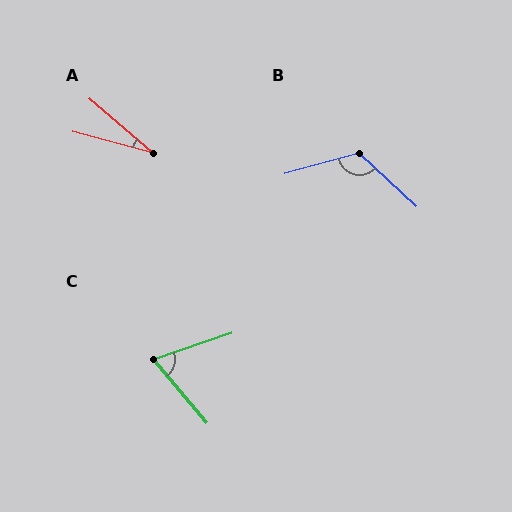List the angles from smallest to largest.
A (26°), C (68°), B (122°).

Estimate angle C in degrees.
Approximately 68 degrees.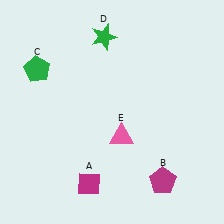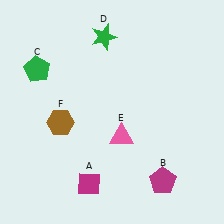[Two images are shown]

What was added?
A brown hexagon (F) was added in Image 2.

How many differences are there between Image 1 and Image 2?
There is 1 difference between the two images.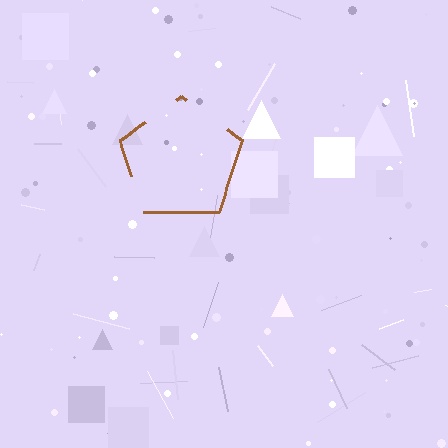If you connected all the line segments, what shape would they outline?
They would outline a pentagon.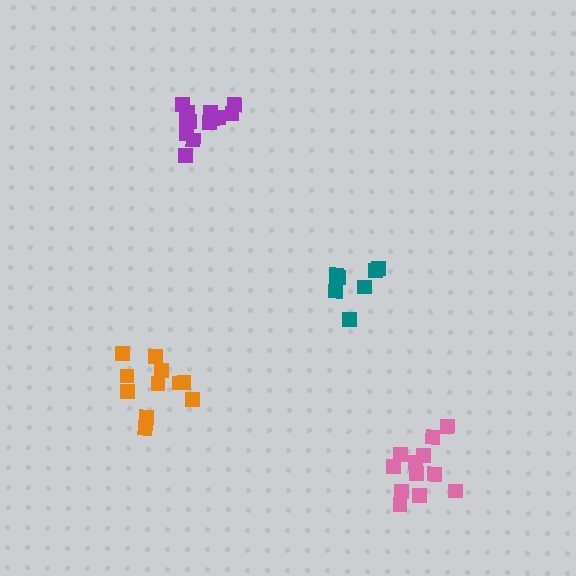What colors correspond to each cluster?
The clusters are colored: purple, teal, orange, pink.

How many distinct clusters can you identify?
There are 4 distinct clusters.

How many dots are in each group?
Group 1: 13 dots, Group 2: 8 dots, Group 3: 11 dots, Group 4: 12 dots (44 total).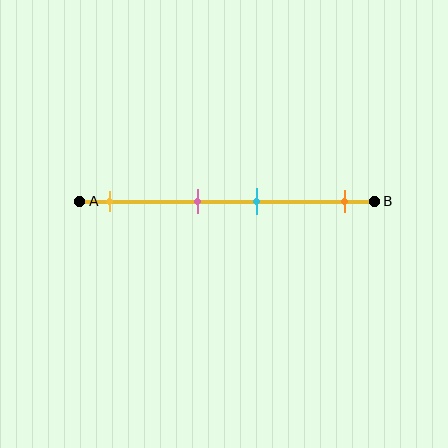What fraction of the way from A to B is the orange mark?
The orange mark is approximately 90% (0.9) of the way from A to B.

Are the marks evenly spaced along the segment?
No, the marks are not evenly spaced.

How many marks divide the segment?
There are 4 marks dividing the segment.